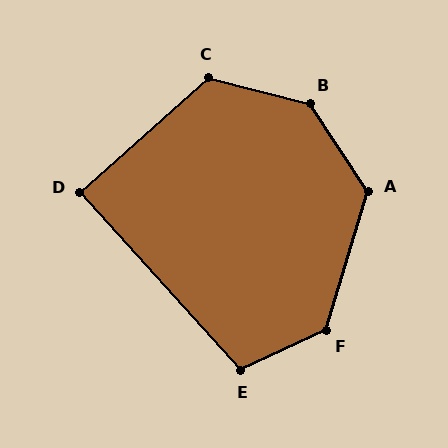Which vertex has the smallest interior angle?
D, at approximately 90 degrees.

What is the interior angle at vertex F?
Approximately 132 degrees (obtuse).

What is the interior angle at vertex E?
Approximately 107 degrees (obtuse).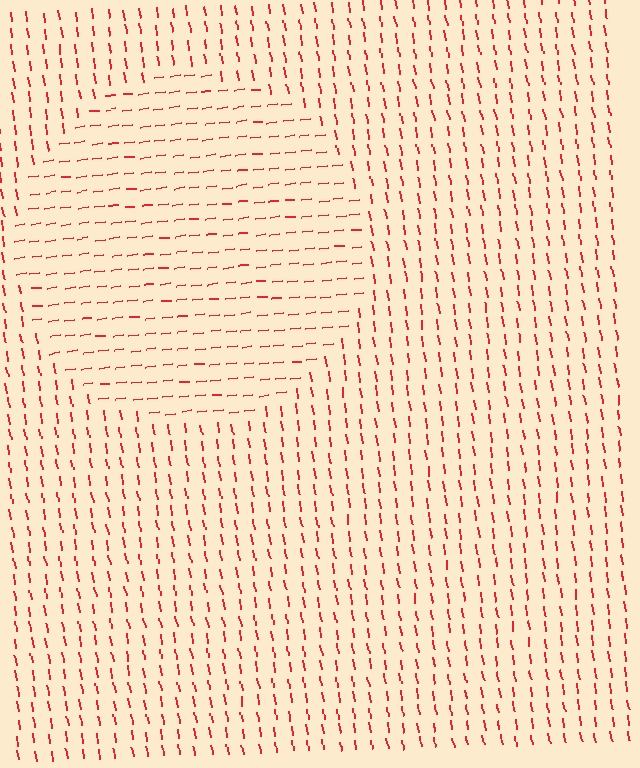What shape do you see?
I see a circle.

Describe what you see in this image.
The image is filled with small red line segments. A circle region in the image has lines oriented differently from the surrounding lines, creating a visible texture boundary.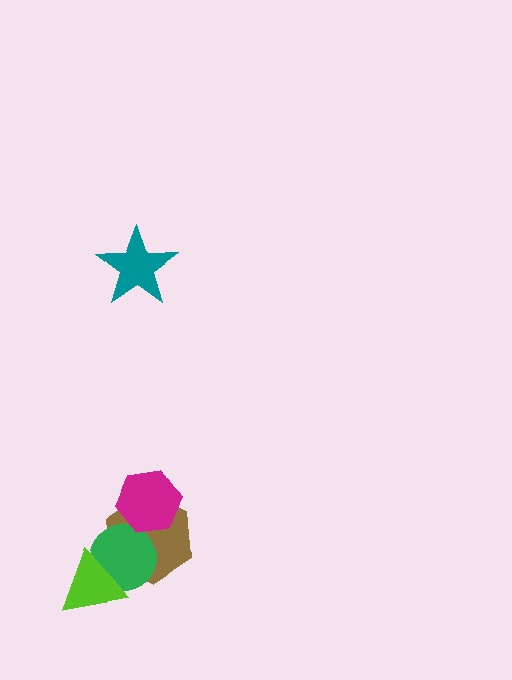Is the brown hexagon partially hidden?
Yes, it is partially covered by another shape.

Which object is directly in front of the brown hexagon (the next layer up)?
The green circle is directly in front of the brown hexagon.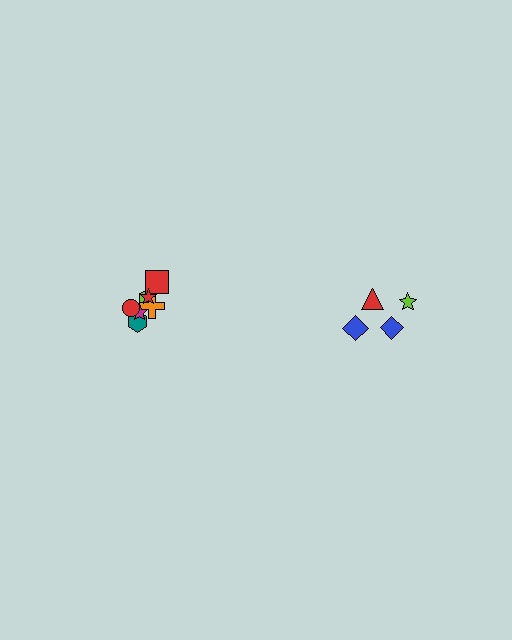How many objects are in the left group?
There are 7 objects.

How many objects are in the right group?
There are 4 objects.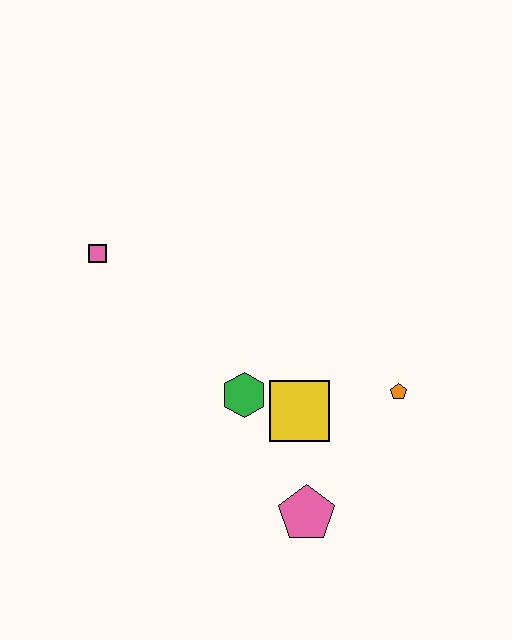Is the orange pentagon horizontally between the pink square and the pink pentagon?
No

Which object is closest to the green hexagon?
The yellow square is closest to the green hexagon.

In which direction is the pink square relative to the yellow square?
The pink square is to the left of the yellow square.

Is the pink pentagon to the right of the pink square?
Yes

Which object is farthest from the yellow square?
The pink square is farthest from the yellow square.